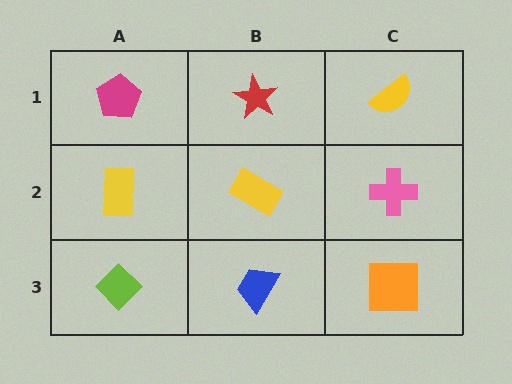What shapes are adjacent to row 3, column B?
A yellow rectangle (row 2, column B), a lime diamond (row 3, column A), an orange square (row 3, column C).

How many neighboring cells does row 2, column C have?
3.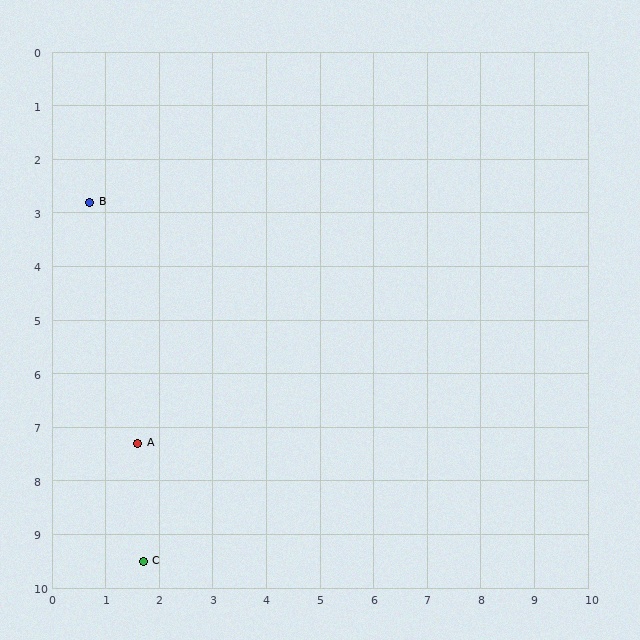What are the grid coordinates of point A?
Point A is at approximately (1.6, 7.3).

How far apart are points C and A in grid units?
Points C and A are about 2.2 grid units apart.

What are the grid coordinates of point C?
Point C is at approximately (1.7, 9.5).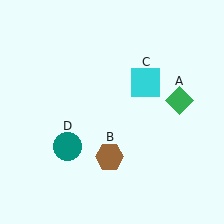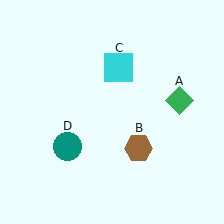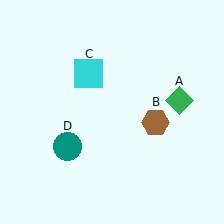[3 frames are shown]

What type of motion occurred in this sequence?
The brown hexagon (object B), cyan square (object C) rotated counterclockwise around the center of the scene.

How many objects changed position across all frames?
2 objects changed position: brown hexagon (object B), cyan square (object C).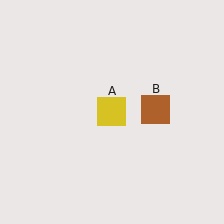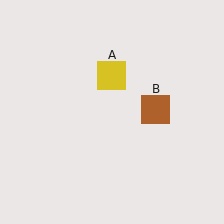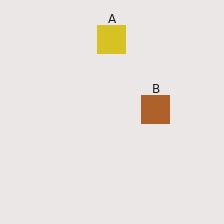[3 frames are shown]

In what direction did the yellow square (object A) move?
The yellow square (object A) moved up.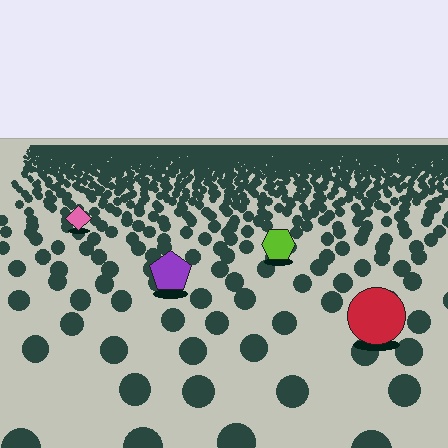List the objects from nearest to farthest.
From nearest to farthest: the red circle, the purple pentagon, the lime hexagon, the pink diamond.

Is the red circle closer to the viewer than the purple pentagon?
Yes. The red circle is closer — you can tell from the texture gradient: the ground texture is coarser near it.